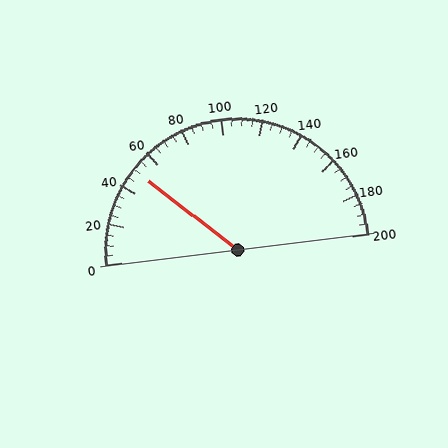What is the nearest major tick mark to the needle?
The nearest major tick mark is 40.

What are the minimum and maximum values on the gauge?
The gauge ranges from 0 to 200.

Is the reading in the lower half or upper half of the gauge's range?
The reading is in the lower half of the range (0 to 200).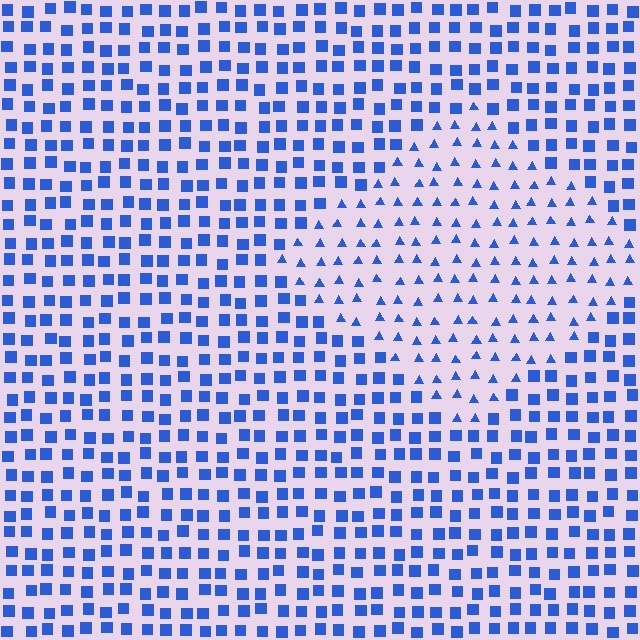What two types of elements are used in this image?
The image uses triangles inside the diamond region and squares outside it.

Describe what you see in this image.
The image is filled with small blue elements arranged in a uniform grid. A diamond-shaped region contains triangles, while the surrounding area contains squares. The boundary is defined purely by the change in element shape.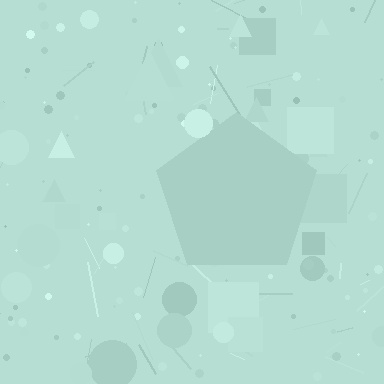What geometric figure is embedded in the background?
A pentagon is embedded in the background.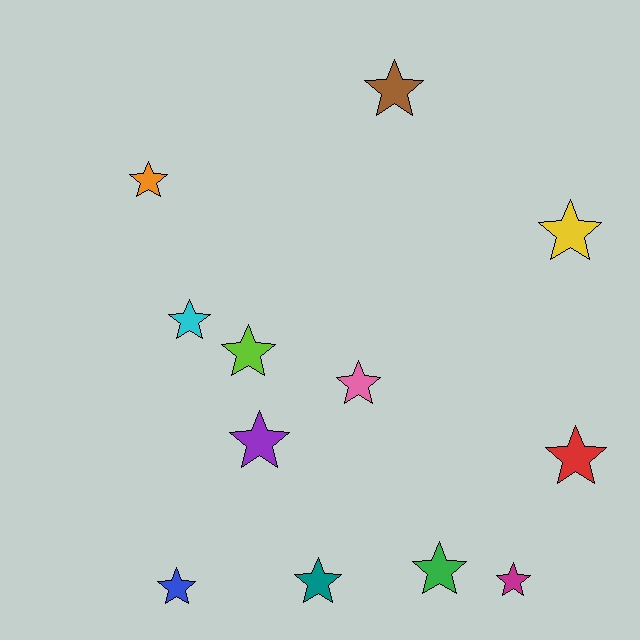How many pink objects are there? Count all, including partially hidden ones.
There is 1 pink object.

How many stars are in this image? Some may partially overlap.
There are 12 stars.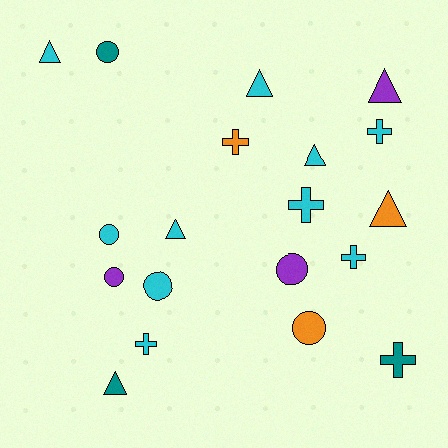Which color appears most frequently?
Cyan, with 10 objects.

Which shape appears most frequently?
Triangle, with 7 objects.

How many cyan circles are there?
There are 2 cyan circles.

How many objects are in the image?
There are 19 objects.